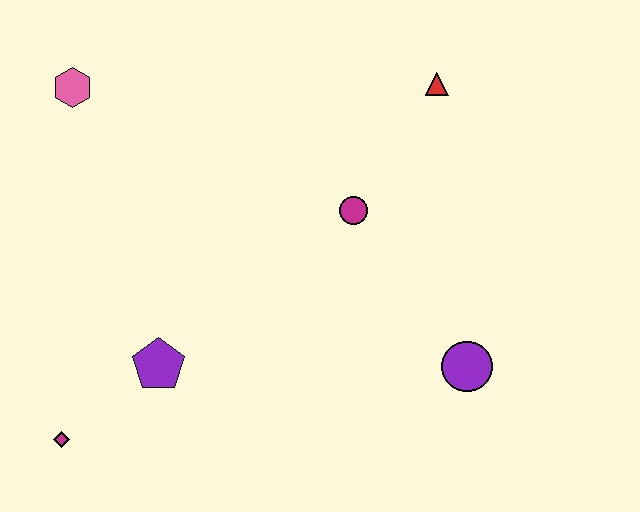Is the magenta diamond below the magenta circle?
Yes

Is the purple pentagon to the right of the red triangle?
No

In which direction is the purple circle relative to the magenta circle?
The purple circle is below the magenta circle.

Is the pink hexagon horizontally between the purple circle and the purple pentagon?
No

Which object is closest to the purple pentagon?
The magenta diamond is closest to the purple pentagon.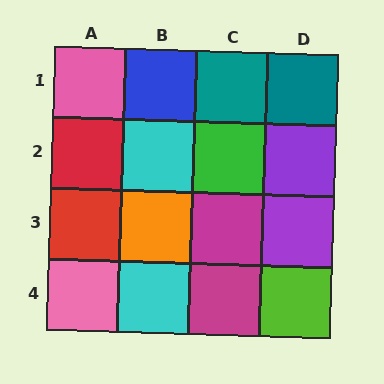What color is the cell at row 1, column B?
Blue.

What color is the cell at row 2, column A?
Red.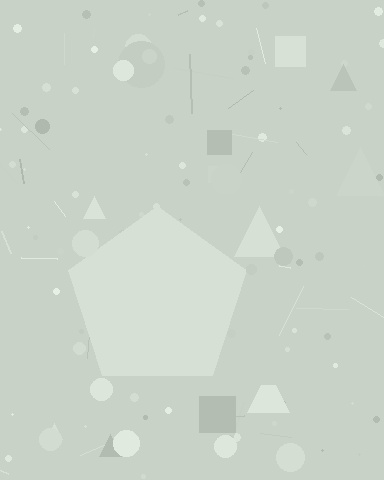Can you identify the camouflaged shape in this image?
The camouflaged shape is a pentagon.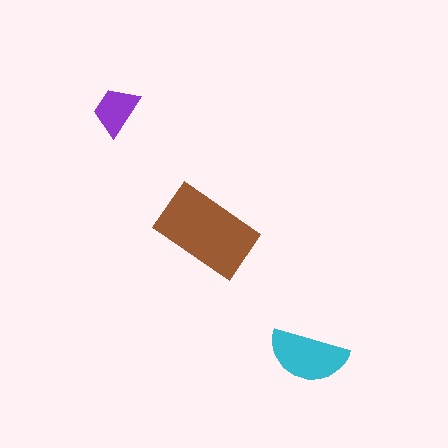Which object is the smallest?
The purple trapezoid.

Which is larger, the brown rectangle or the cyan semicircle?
The brown rectangle.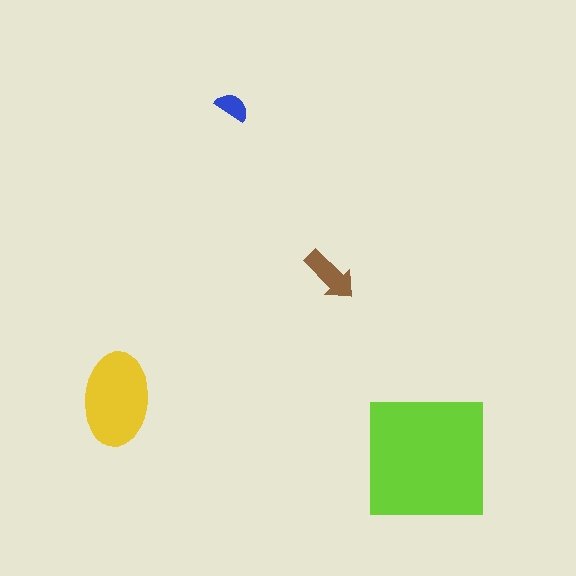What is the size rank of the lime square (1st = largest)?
1st.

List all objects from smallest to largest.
The blue semicircle, the brown arrow, the yellow ellipse, the lime square.